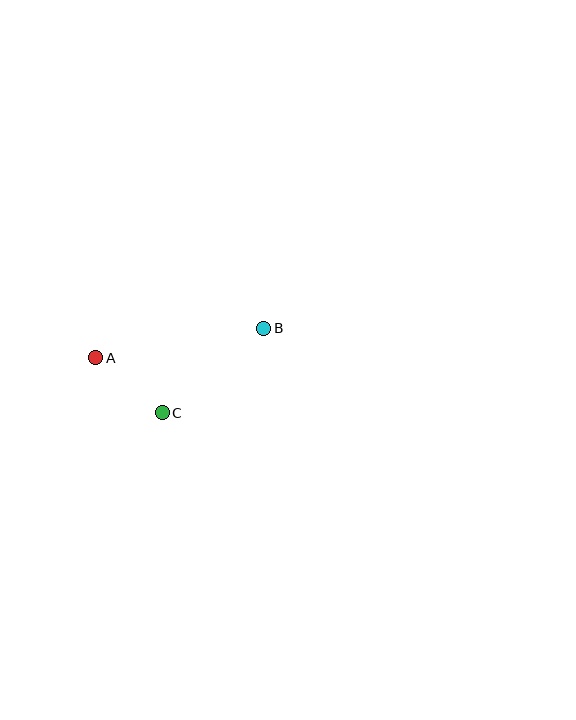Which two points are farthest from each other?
Points A and B are farthest from each other.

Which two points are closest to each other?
Points A and C are closest to each other.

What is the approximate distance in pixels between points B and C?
The distance between B and C is approximately 132 pixels.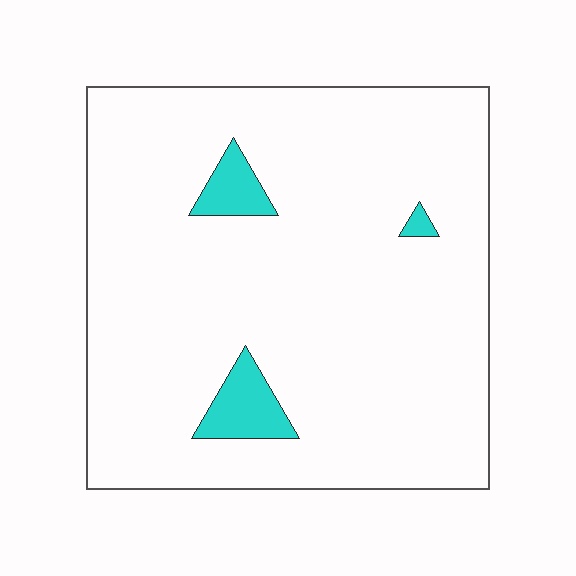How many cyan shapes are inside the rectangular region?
3.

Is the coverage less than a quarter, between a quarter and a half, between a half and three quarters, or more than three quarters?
Less than a quarter.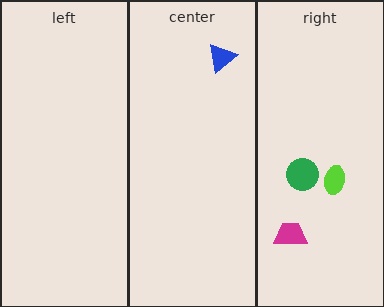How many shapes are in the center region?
1.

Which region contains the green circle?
The right region.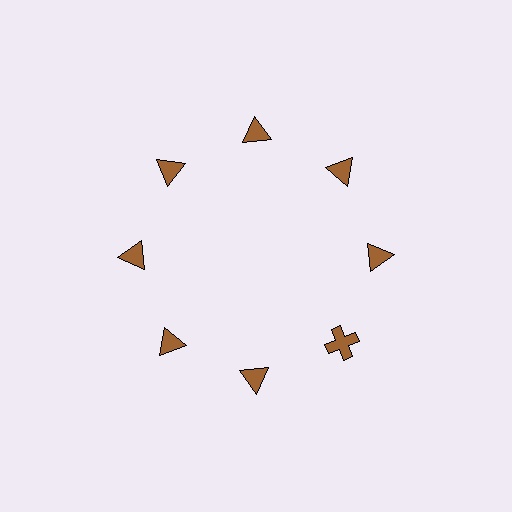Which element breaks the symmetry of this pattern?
The brown cross at roughly the 4 o'clock position breaks the symmetry. All other shapes are brown triangles.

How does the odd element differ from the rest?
It has a different shape: cross instead of triangle.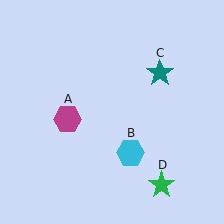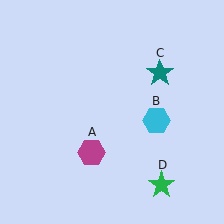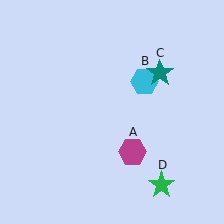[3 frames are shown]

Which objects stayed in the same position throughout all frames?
Teal star (object C) and green star (object D) remained stationary.